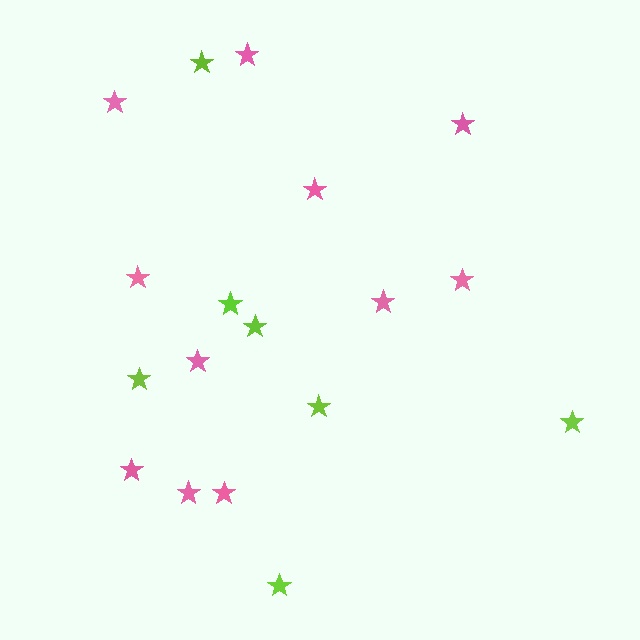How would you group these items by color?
There are 2 groups: one group of lime stars (7) and one group of pink stars (11).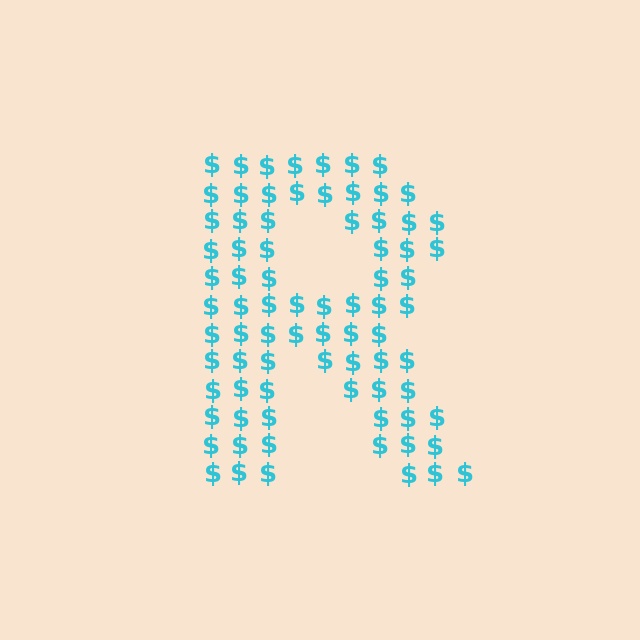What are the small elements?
The small elements are dollar signs.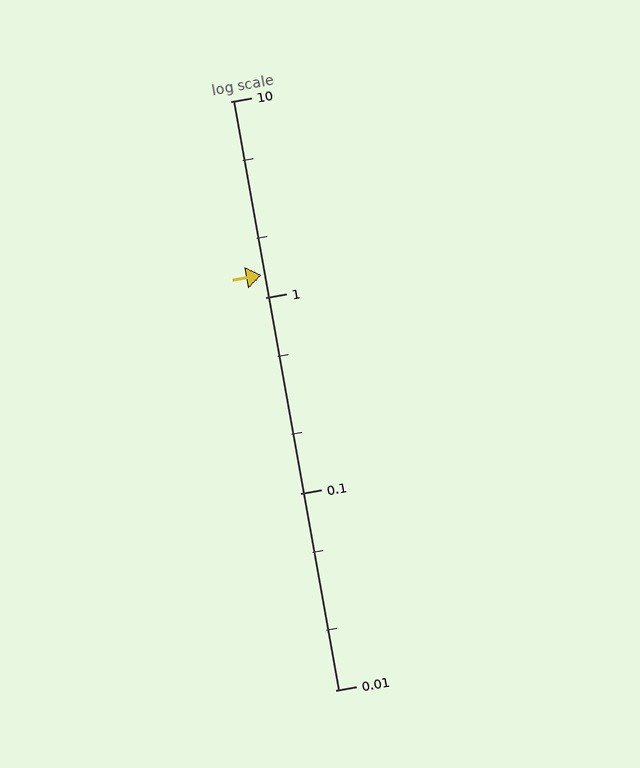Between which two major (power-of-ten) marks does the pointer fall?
The pointer is between 1 and 10.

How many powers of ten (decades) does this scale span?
The scale spans 3 decades, from 0.01 to 10.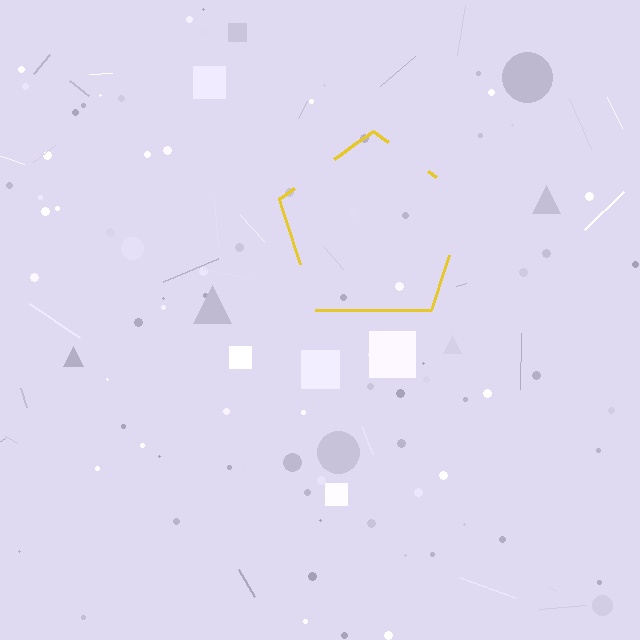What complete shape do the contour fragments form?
The contour fragments form a pentagon.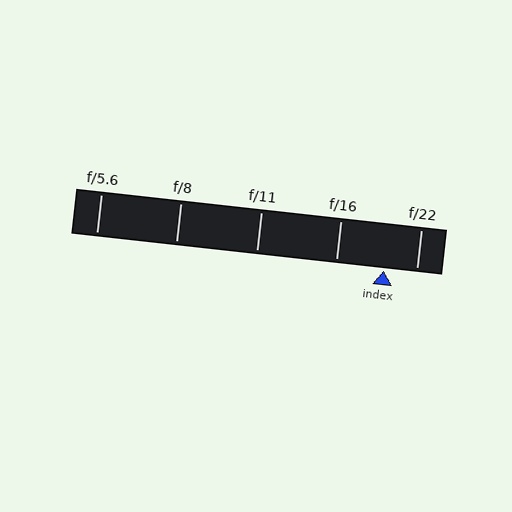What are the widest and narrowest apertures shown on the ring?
The widest aperture shown is f/5.6 and the narrowest is f/22.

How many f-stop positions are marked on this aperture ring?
There are 5 f-stop positions marked.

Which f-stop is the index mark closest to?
The index mark is closest to f/22.